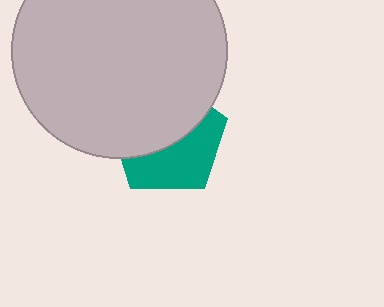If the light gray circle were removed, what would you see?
You would see the complete teal pentagon.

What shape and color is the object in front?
The object in front is a light gray circle.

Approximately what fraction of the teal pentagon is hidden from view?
Roughly 54% of the teal pentagon is hidden behind the light gray circle.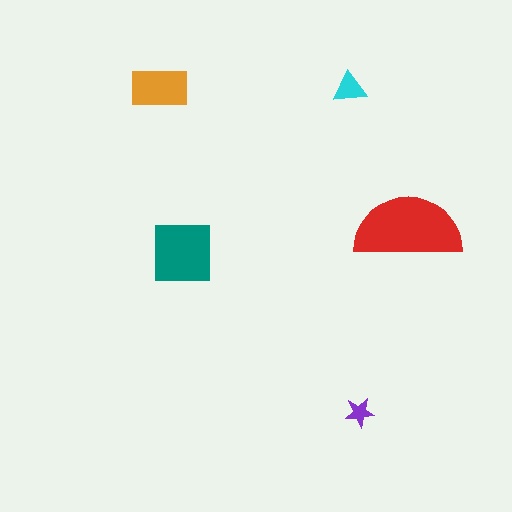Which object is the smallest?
The purple star.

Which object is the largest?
The red semicircle.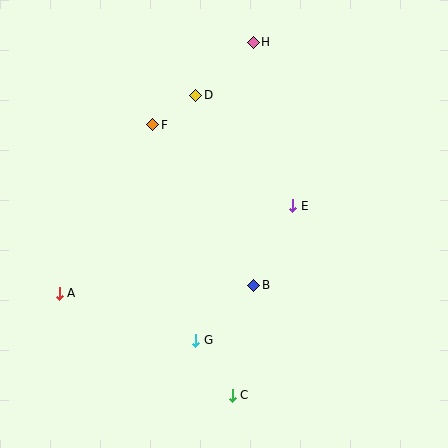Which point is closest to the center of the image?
Point B at (254, 285) is closest to the center.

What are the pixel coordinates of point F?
Point F is at (153, 125).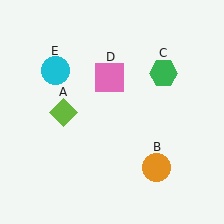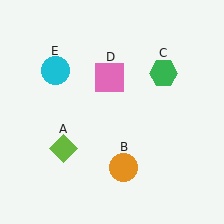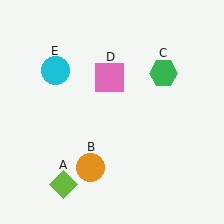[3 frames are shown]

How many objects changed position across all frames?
2 objects changed position: lime diamond (object A), orange circle (object B).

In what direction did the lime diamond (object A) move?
The lime diamond (object A) moved down.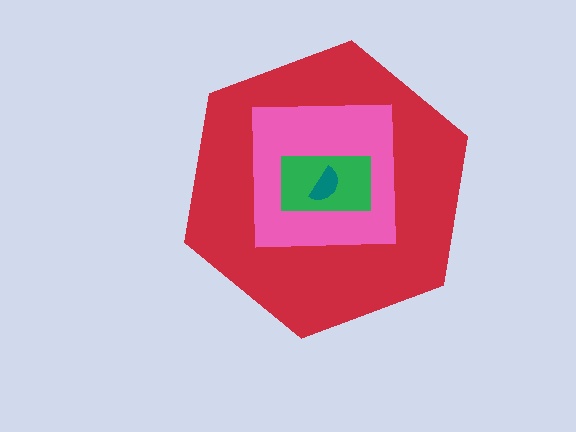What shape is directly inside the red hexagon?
The pink square.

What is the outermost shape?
The red hexagon.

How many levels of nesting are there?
4.